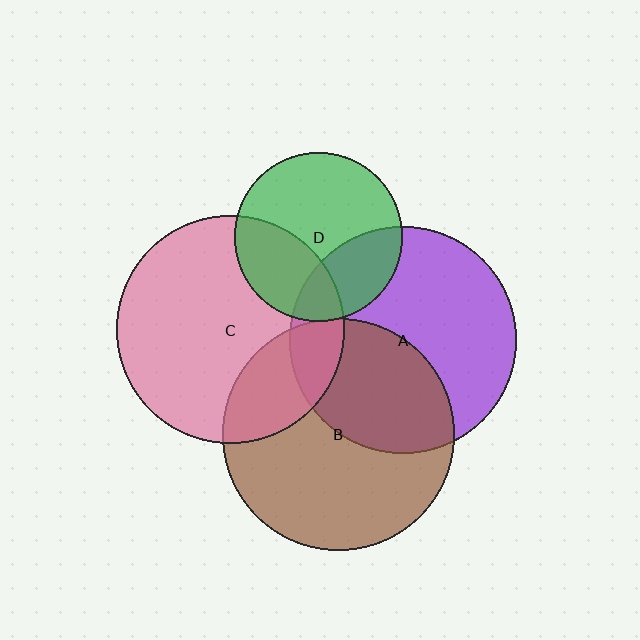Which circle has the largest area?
Circle B (brown).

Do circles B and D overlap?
Yes.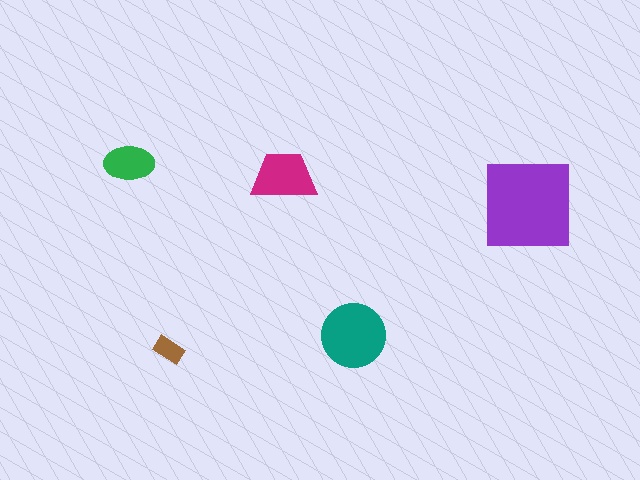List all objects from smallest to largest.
The brown rectangle, the green ellipse, the magenta trapezoid, the teal circle, the purple square.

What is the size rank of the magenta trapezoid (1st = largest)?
3rd.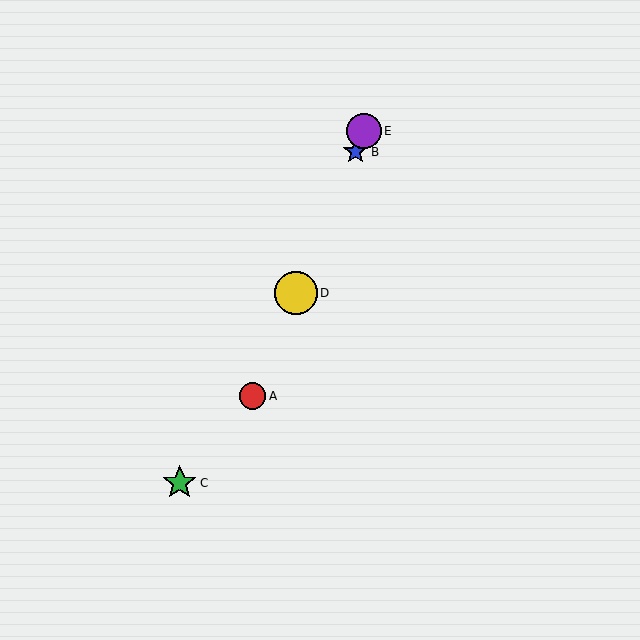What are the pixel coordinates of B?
Object B is at (355, 152).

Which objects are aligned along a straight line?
Objects A, B, D, E are aligned along a straight line.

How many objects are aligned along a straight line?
4 objects (A, B, D, E) are aligned along a straight line.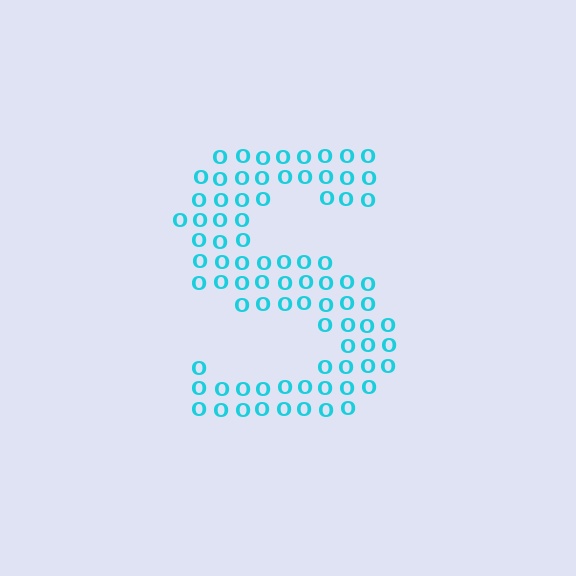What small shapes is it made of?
It is made of small letter O's.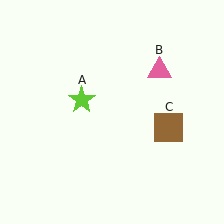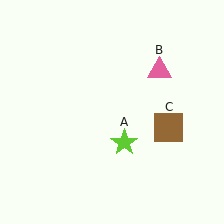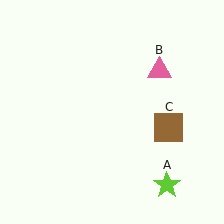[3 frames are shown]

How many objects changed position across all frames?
1 object changed position: lime star (object A).